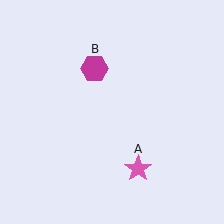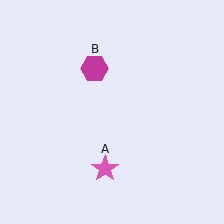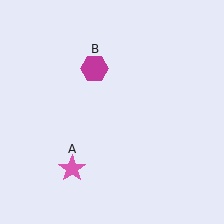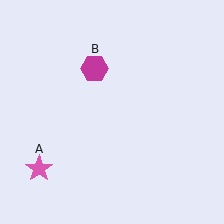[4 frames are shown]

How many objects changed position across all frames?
1 object changed position: pink star (object A).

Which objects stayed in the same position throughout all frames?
Magenta hexagon (object B) remained stationary.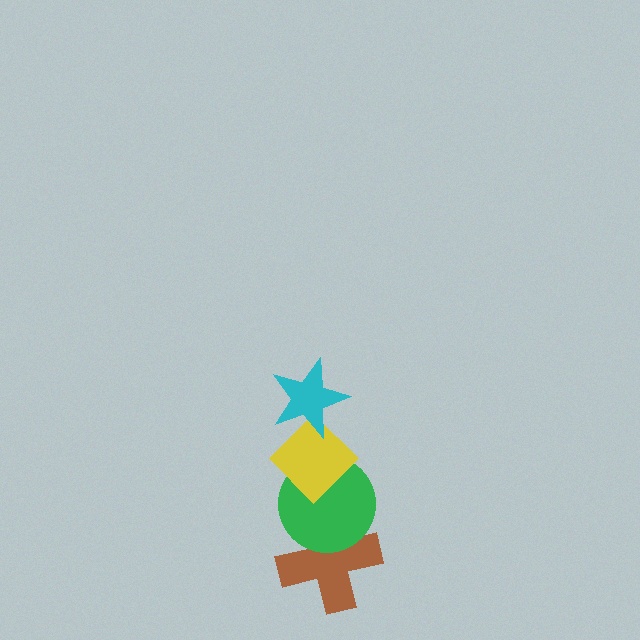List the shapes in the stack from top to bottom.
From top to bottom: the cyan star, the yellow diamond, the green circle, the brown cross.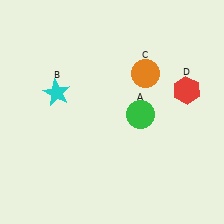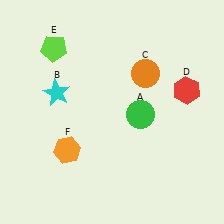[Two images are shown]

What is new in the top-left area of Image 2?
A lime pentagon (E) was added in the top-left area of Image 2.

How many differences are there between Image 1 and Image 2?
There are 2 differences between the two images.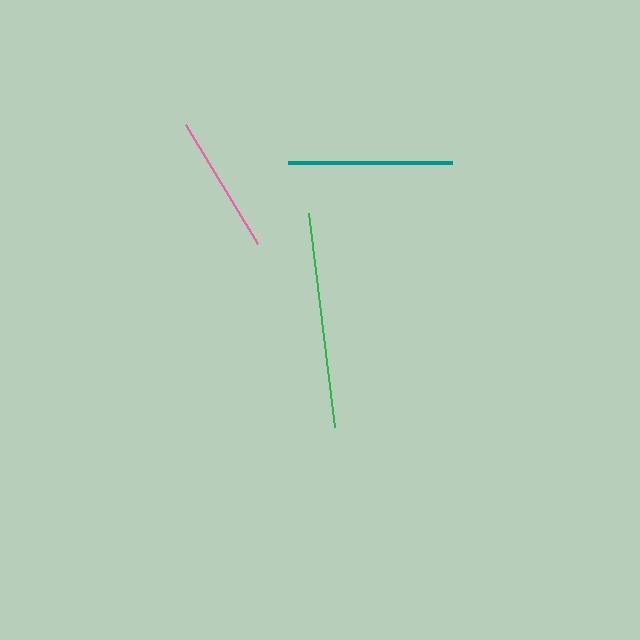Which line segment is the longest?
The green line is the longest at approximately 216 pixels.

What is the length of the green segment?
The green segment is approximately 216 pixels long.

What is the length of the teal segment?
The teal segment is approximately 164 pixels long.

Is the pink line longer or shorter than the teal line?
The teal line is longer than the pink line.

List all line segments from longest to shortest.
From longest to shortest: green, teal, pink.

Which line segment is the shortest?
The pink line is the shortest at approximately 139 pixels.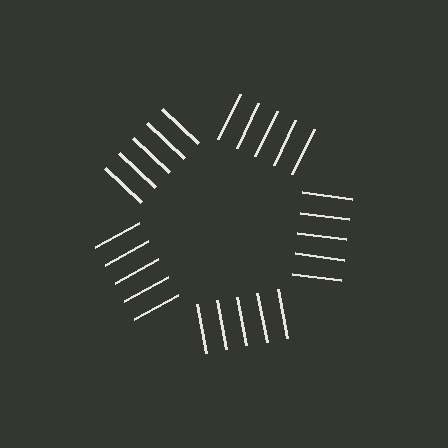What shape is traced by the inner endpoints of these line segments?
An illusory pentagon — the line segments terminate on its edges but no continuous stroke is drawn.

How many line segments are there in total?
25 — 5 along each of the 5 edges.